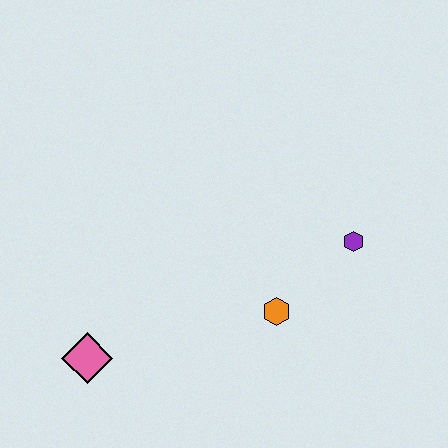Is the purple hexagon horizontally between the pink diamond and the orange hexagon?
No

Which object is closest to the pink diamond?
The orange hexagon is closest to the pink diamond.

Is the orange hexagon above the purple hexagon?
No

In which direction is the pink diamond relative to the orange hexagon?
The pink diamond is to the left of the orange hexagon.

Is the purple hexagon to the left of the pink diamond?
No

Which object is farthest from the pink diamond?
The purple hexagon is farthest from the pink diamond.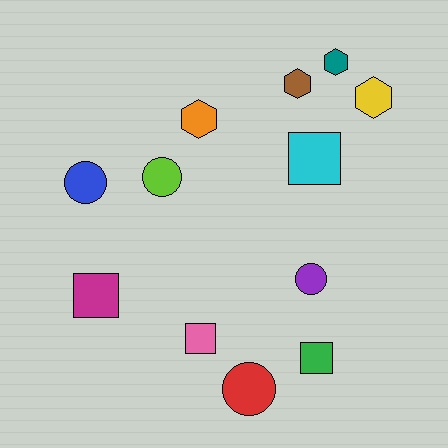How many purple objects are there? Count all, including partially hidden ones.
There is 1 purple object.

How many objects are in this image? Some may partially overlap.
There are 12 objects.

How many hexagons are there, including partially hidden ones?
There are 4 hexagons.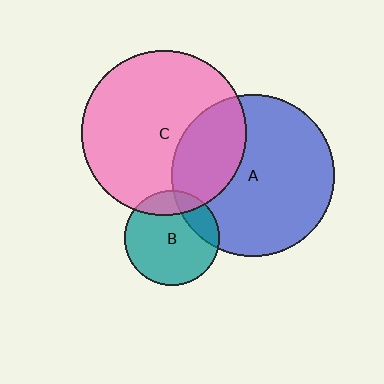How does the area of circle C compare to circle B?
Approximately 3.0 times.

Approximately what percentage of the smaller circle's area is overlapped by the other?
Approximately 20%.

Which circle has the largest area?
Circle C (pink).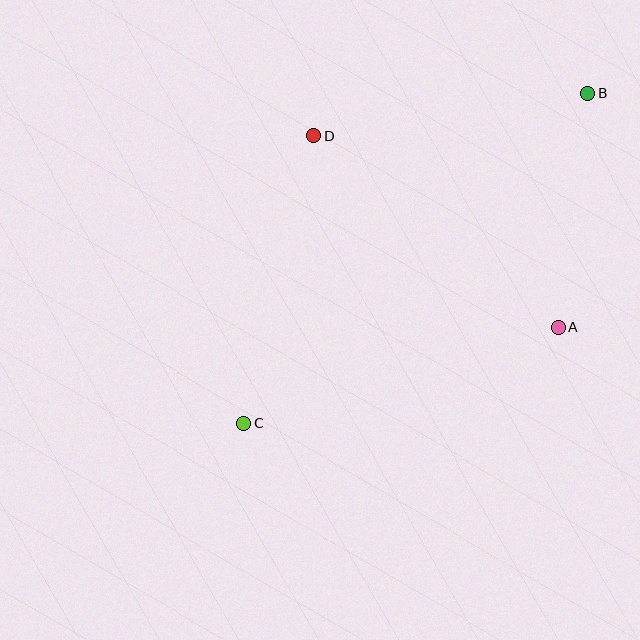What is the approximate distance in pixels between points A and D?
The distance between A and D is approximately 311 pixels.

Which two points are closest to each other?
Points A and B are closest to each other.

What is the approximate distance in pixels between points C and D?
The distance between C and D is approximately 295 pixels.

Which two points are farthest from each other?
Points B and C are farthest from each other.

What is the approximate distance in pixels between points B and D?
The distance between B and D is approximately 278 pixels.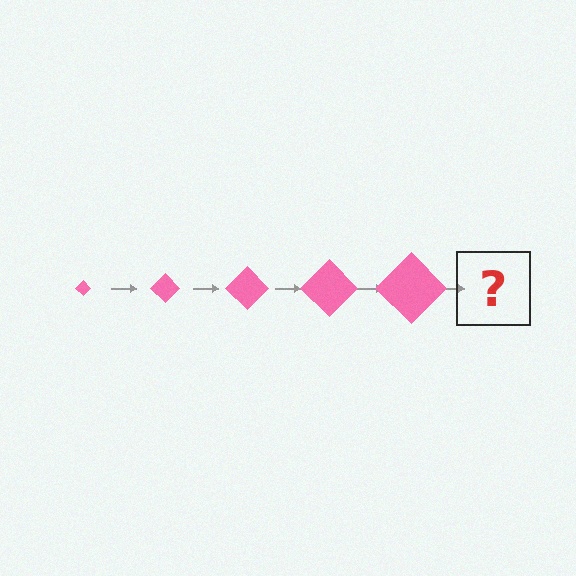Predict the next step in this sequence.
The next step is a pink diamond, larger than the previous one.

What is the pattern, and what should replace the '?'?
The pattern is that the diamond gets progressively larger each step. The '?' should be a pink diamond, larger than the previous one.